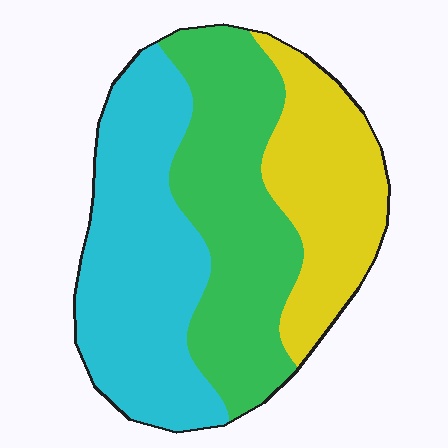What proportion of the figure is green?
Green covers about 35% of the figure.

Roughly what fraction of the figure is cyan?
Cyan covers about 40% of the figure.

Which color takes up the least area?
Yellow, at roughly 25%.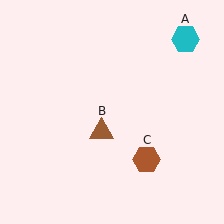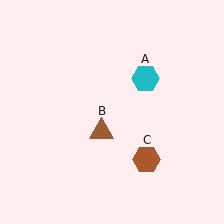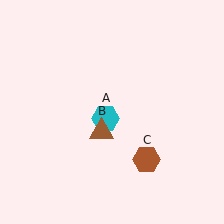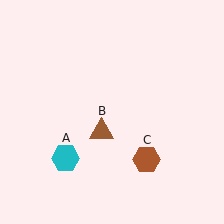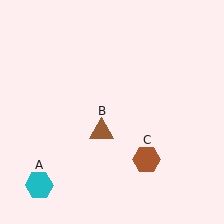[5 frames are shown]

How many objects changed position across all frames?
1 object changed position: cyan hexagon (object A).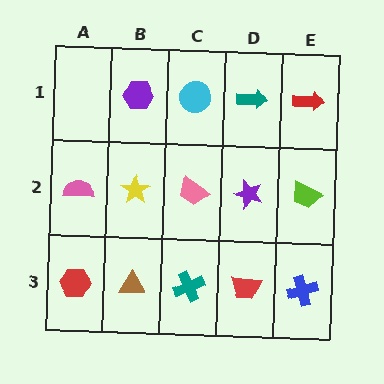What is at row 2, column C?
A pink trapezoid.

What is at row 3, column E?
A blue cross.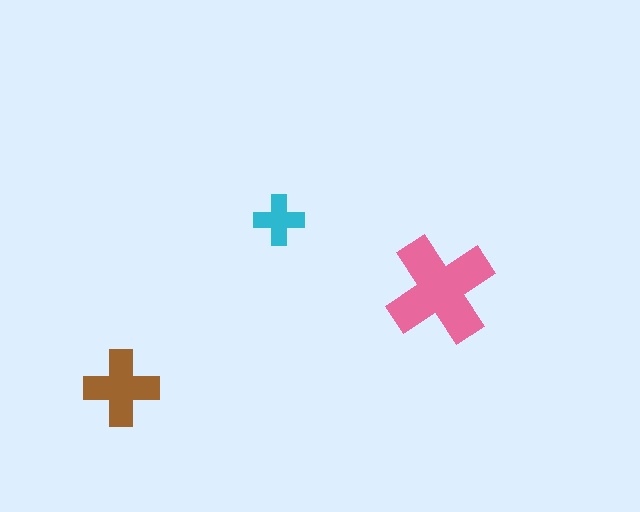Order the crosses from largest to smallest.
the pink one, the brown one, the cyan one.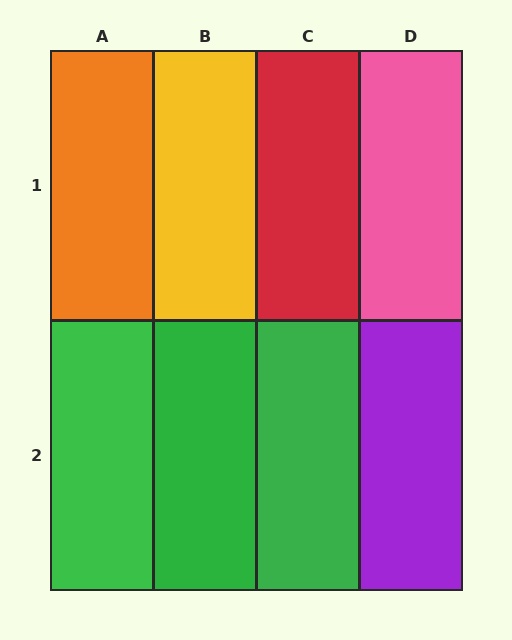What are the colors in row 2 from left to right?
Green, green, green, purple.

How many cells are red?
1 cell is red.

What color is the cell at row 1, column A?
Orange.